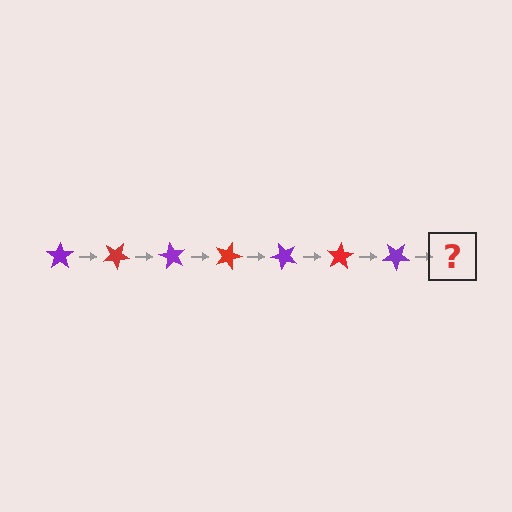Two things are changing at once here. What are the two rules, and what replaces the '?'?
The two rules are that it rotates 30 degrees each step and the color cycles through purple and red. The '?' should be a red star, rotated 210 degrees from the start.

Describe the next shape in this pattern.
It should be a red star, rotated 210 degrees from the start.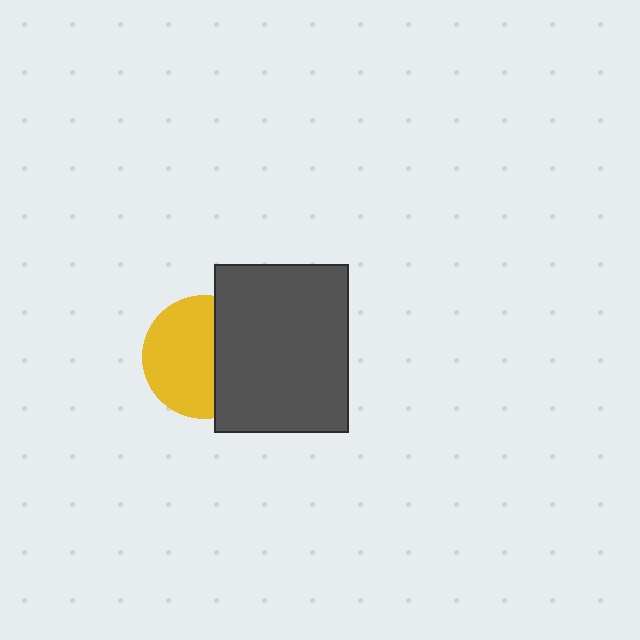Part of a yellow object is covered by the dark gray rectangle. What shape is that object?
It is a circle.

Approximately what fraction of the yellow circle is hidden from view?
Roughly 41% of the yellow circle is hidden behind the dark gray rectangle.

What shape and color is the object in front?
The object in front is a dark gray rectangle.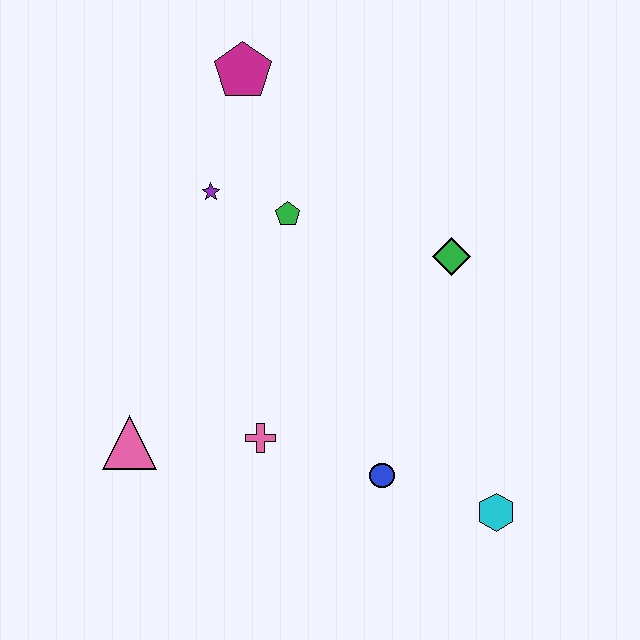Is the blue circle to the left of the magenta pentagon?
No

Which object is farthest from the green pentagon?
The cyan hexagon is farthest from the green pentagon.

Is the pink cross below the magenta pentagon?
Yes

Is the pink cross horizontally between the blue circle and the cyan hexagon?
No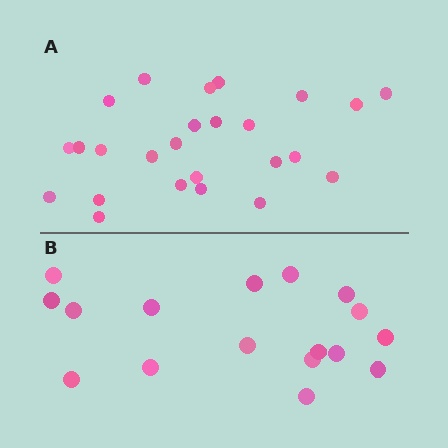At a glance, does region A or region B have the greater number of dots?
Region A (the top region) has more dots.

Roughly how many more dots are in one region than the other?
Region A has roughly 8 or so more dots than region B.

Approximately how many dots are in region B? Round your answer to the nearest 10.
About 20 dots. (The exact count is 17, which rounds to 20.)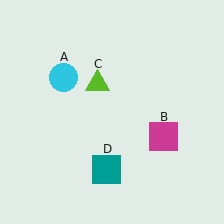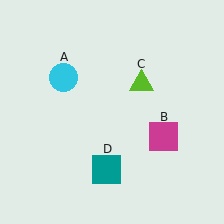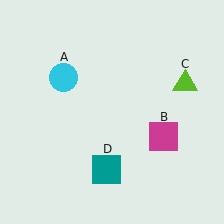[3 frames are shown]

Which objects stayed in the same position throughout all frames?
Cyan circle (object A) and magenta square (object B) and teal square (object D) remained stationary.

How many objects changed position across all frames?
1 object changed position: lime triangle (object C).